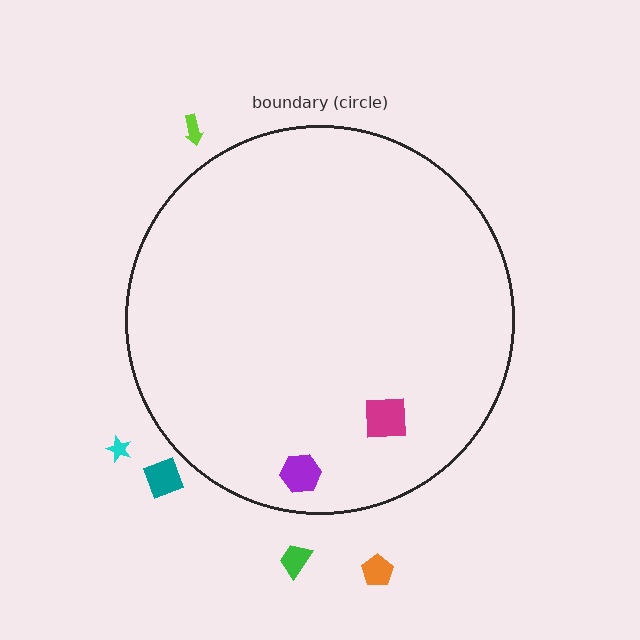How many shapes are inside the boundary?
2 inside, 5 outside.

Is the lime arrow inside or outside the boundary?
Outside.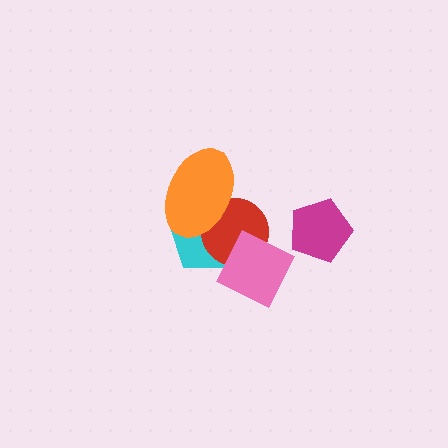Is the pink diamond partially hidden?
No, no other shape covers it.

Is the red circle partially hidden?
Yes, it is partially covered by another shape.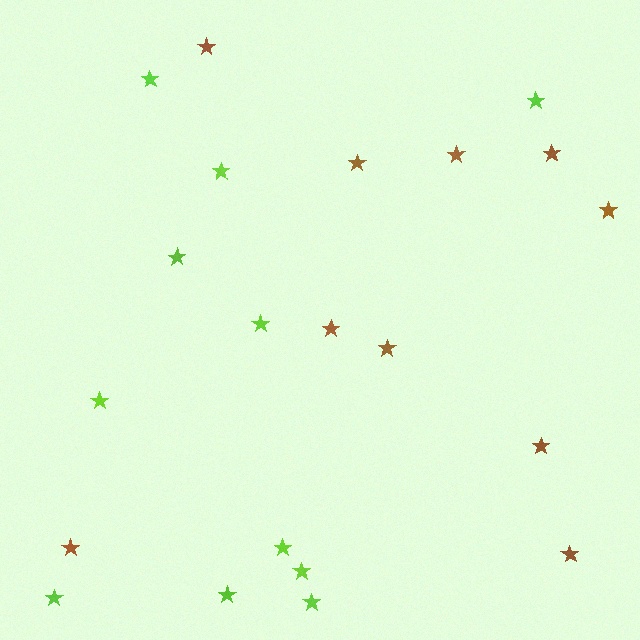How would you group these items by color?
There are 2 groups: one group of brown stars (10) and one group of lime stars (11).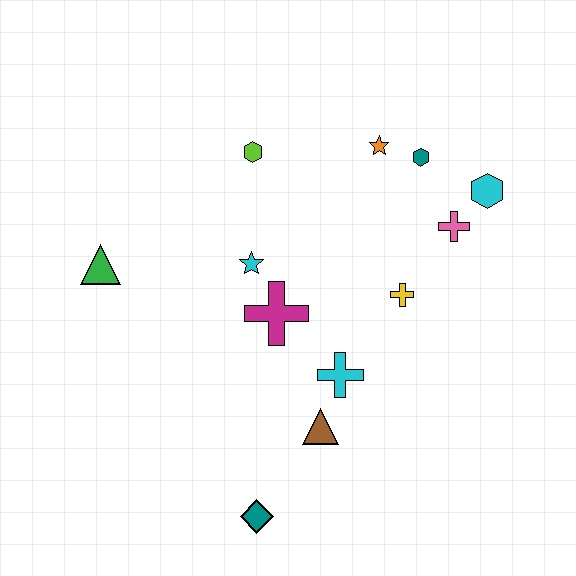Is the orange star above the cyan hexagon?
Yes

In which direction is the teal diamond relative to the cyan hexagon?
The teal diamond is below the cyan hexagon.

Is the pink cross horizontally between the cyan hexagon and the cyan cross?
Yes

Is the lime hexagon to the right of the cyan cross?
No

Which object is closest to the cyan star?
The magenta cross is closest to the cyan star.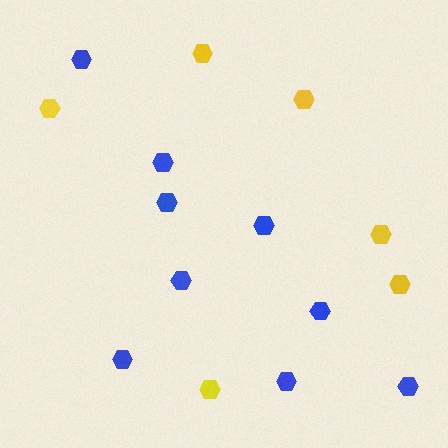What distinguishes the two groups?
There are 2 groups: one group of yellow hexagons (6) and one group of blue hexagons (9).